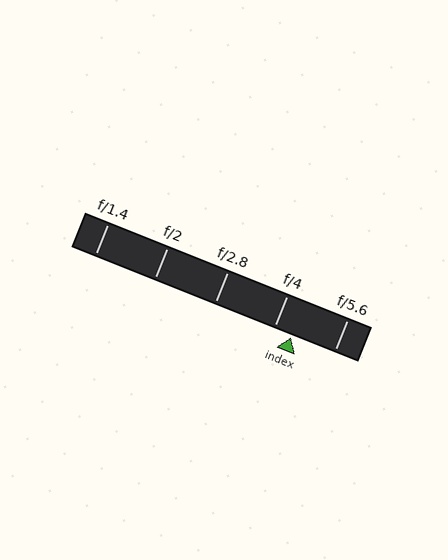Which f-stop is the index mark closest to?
The index mark is closest to f/4.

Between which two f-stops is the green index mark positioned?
The index mark is between f/4 and f/5.6.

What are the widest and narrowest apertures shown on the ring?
The widest aperture shown is f/1.4 and the narrowest is f/5.6.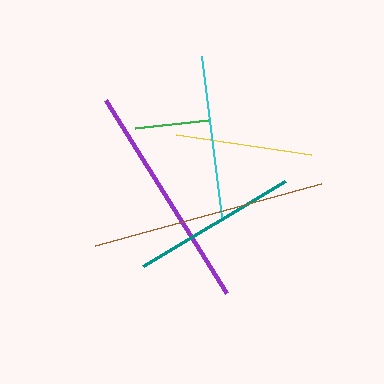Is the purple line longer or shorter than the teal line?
The purple line is longer than the teal line.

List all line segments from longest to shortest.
From longest to shortest: brown, purple, teal, cyan, yellow, green.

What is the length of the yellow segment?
The yellow segment is approximately 136 pixels long.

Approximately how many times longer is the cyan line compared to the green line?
The cyan line is approximately 2.2 times the length of the green line.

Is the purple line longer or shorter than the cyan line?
The purple line is longer than the cyan line.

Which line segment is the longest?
The brown line is the longest at approximately 234 pixels.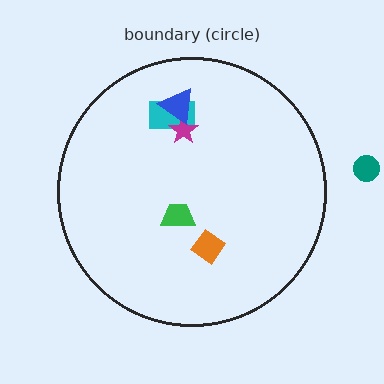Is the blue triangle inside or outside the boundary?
Inside.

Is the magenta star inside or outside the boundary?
Inside.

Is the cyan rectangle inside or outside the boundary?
Inside.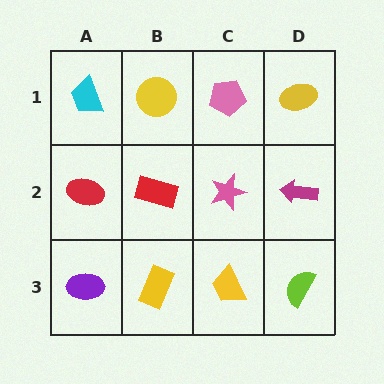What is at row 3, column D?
A lime semicircle.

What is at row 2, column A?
A red ellipse.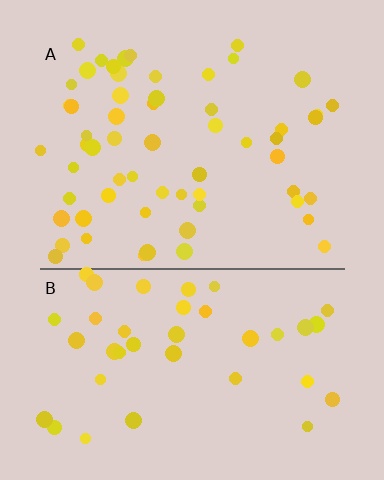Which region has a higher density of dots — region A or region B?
A (the top).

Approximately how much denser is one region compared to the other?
Approximately 1.5× — region A over region B.